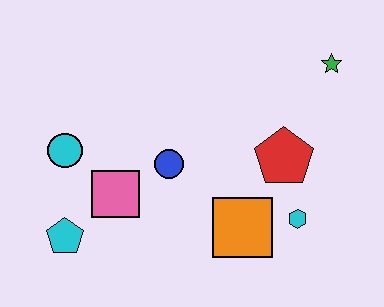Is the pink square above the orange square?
Yes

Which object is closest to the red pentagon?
The cyan hexagon is closest to the red pentagon.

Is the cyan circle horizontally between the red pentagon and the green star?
No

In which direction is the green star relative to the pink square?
The green star is to the right of the pink square.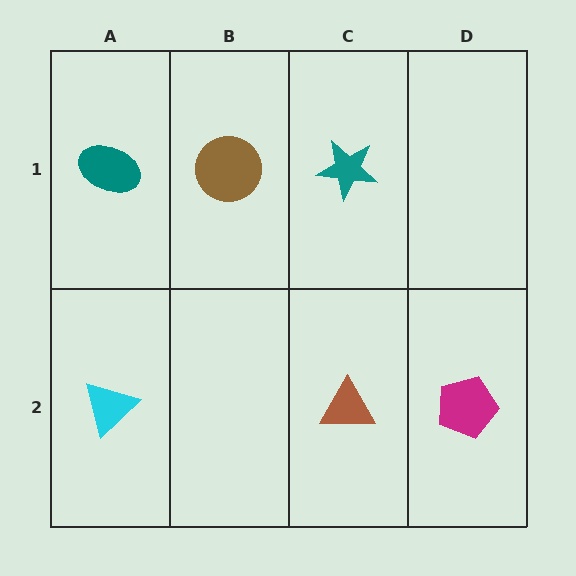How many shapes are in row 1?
3 shapes.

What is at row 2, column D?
A magenta pentagon.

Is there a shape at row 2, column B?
No, that cell is empty.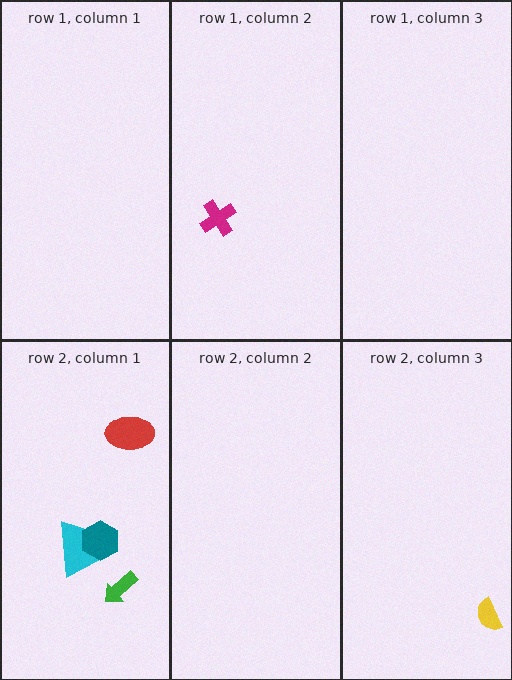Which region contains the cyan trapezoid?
The row 2, column 1 region.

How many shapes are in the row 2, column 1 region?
4.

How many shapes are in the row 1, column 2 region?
1.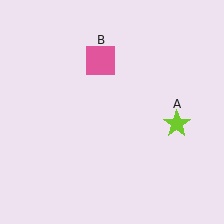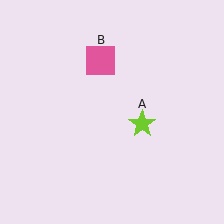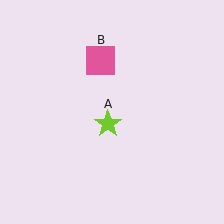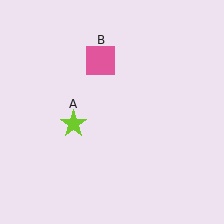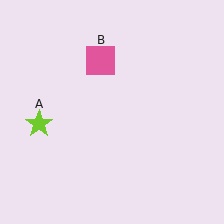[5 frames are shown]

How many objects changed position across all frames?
1 object changed position: lime star (object A).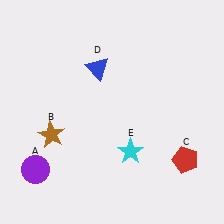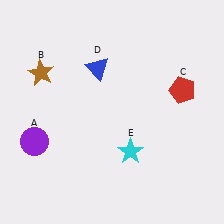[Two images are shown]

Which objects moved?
The objects that moved are: the purple circle (A), the brown star (B), the red pentagon (C).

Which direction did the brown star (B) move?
The brown star (B) moved up.